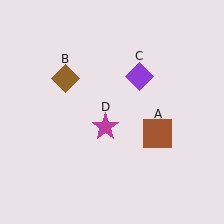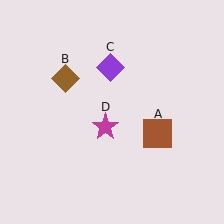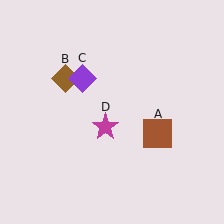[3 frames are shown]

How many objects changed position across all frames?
1 object changed position: purple diamond (object C).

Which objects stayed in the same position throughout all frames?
Brown square (object A) and brown diamond (object B) and magenta star (object D) remained stationary.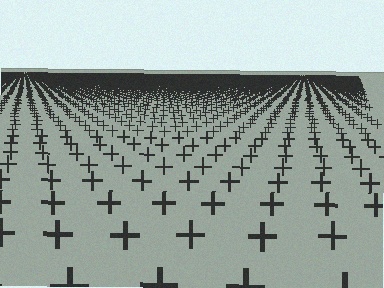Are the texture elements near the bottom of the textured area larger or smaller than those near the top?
Larger. Near the bottom, elements are closer to the viewer and appear at a bigger on-screen size.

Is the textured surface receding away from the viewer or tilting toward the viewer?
The surface is receding away from the viewer. Texture elements get smaller and denser toward the top.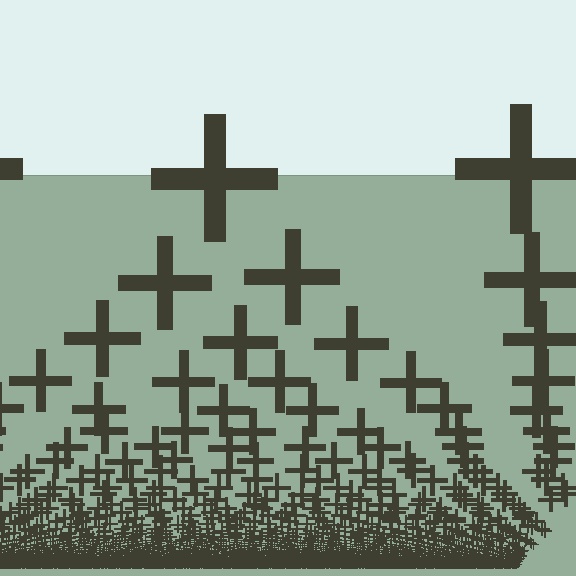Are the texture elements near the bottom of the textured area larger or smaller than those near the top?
Smaller. The gradient is inverted — elements near the bottom are smaller and denser.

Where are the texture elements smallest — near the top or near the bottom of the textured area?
Near the bottom.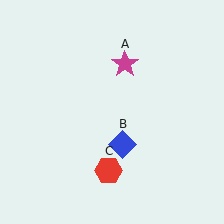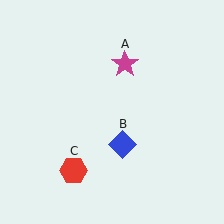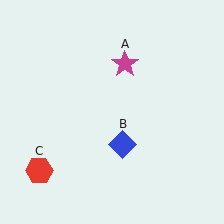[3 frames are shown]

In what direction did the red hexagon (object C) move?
The red hexagon (object C) moved left.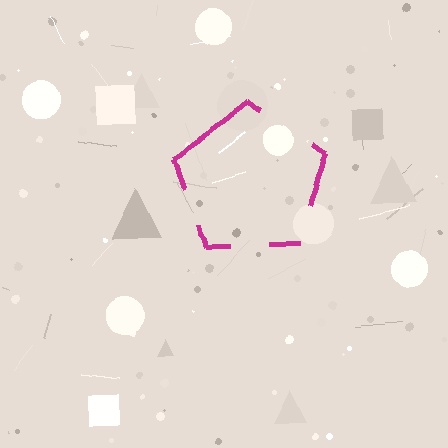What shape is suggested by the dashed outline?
The dashed outline suggests a pentagon.